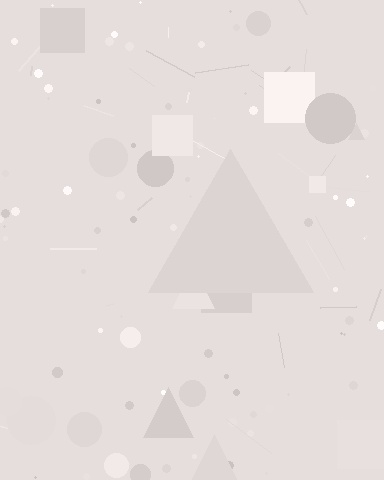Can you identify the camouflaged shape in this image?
The camouflaged shape is a triangle.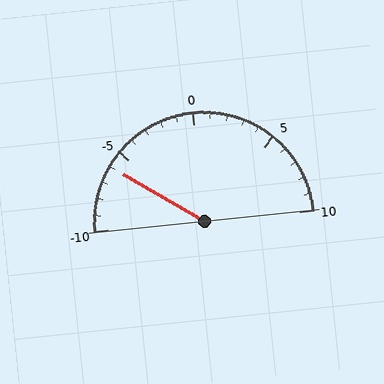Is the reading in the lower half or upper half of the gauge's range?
The reading is in the lower half of the range (-10 to 10).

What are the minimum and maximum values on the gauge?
The gauge ranges from -10 to 10.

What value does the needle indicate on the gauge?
The needle indicates approximately -6.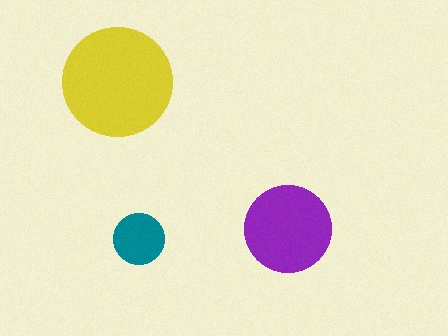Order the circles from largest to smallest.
the yellow one, the purple one, the teal one.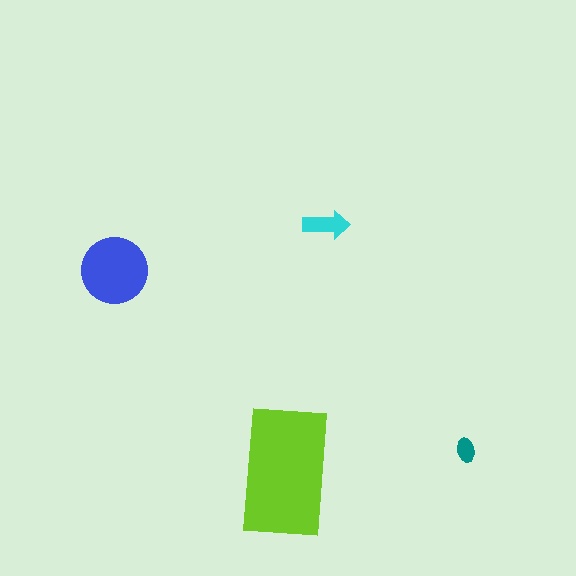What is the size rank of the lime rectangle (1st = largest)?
1st.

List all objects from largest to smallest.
The lime rectangle, the blue circle, the cyan arrow, the teal ellipse.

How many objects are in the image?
There are 4 objects in the image.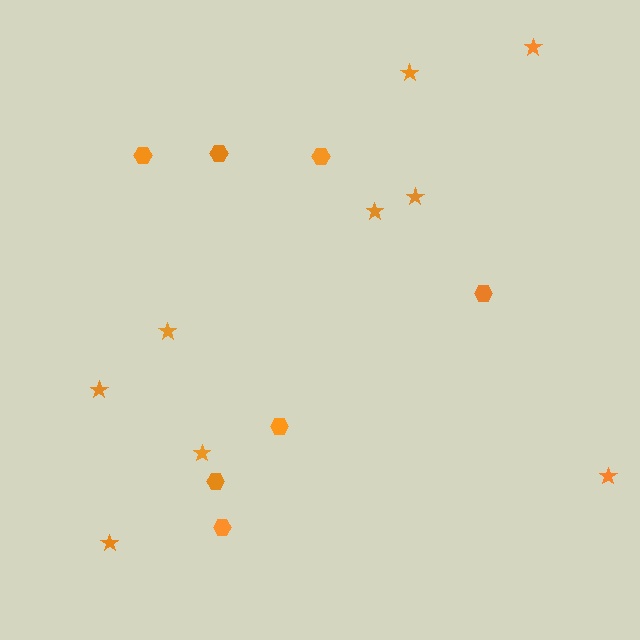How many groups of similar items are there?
There are 2 groups: one group of hexagons (7) and one group of stars (9).